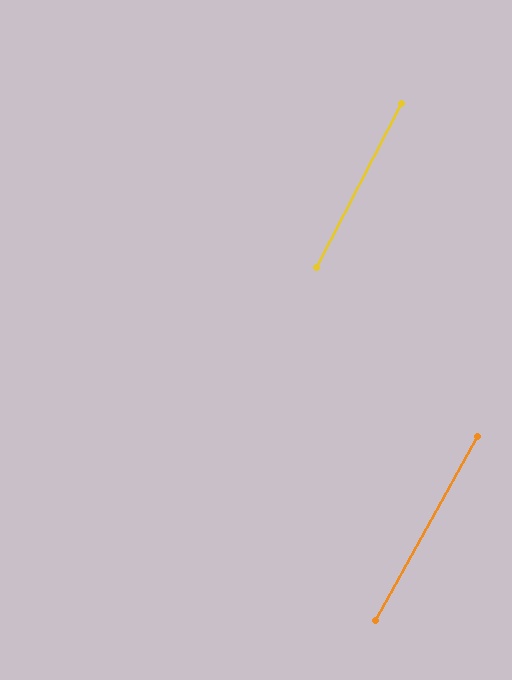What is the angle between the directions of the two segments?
Approximately 2 degrees.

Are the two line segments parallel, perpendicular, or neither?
Parallel — their directions differ by only 1.5°.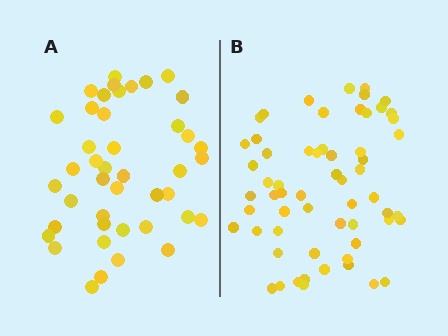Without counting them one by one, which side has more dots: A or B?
Region B (the right region) has more dots.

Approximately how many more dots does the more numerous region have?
Region B has approximately 15 more dots than region A.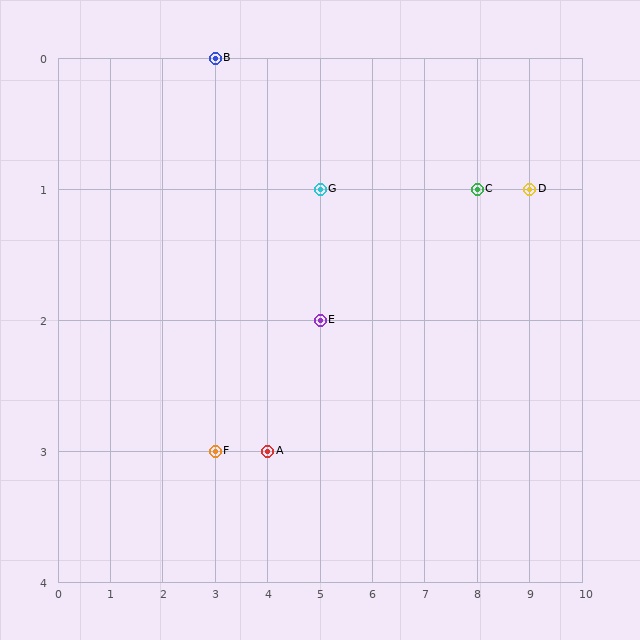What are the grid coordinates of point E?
Point E is at grid coordinates (5, 2).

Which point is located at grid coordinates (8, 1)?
Point C is at (8, 1).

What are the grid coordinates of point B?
Point B is at grid coordinates (3, 0).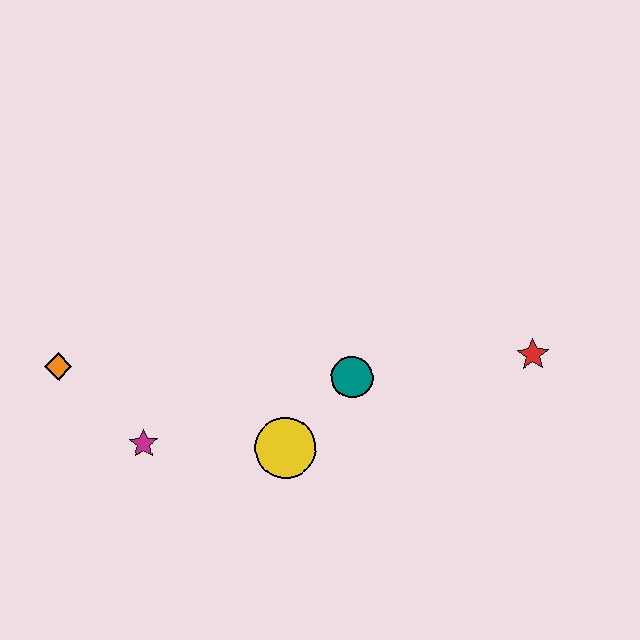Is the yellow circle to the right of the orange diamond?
Yes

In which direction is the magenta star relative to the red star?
The magenta star is to the left of the red star.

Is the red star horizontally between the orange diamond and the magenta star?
No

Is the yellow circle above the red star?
No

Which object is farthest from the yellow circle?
The red star is farthest from the yellow circle.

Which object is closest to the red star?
The teal circle is closest to the red star.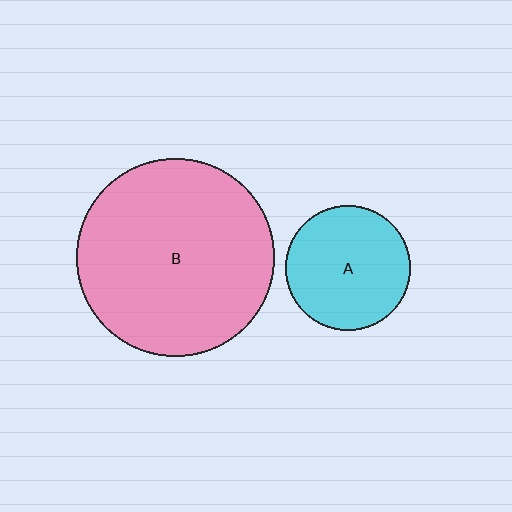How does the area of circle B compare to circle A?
Approximately 2.5 times.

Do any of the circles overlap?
No, none of the circles overlap.